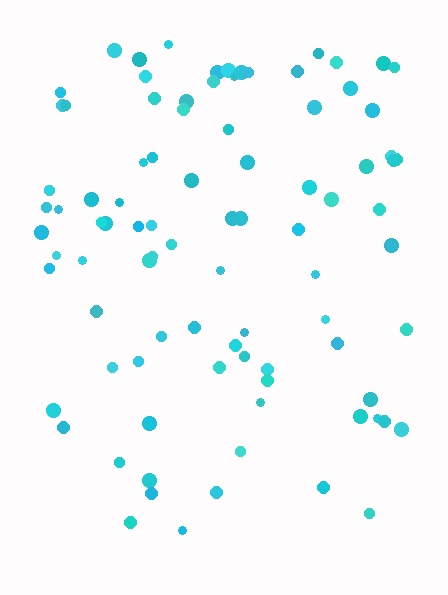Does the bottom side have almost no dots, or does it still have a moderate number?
Still a moderate number, just noticeably fewer than the top.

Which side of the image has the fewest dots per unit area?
The bottom.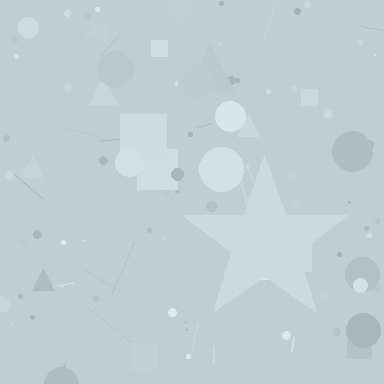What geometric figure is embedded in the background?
A star is embedded in the background.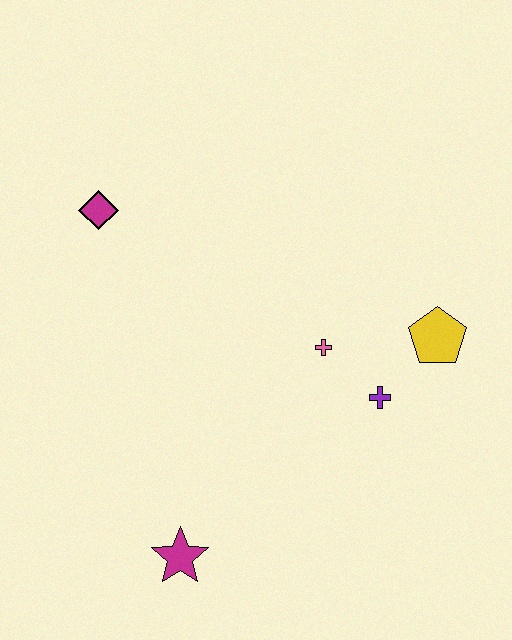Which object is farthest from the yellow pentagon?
The magenta diamond is farthest from the yellow pentagon.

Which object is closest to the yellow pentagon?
The purple cross is closest to the yellow pentagon.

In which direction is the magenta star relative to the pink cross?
The magenta star is below the pink cross.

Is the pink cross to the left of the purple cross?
Yes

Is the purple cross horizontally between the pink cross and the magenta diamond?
No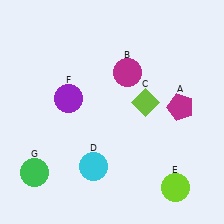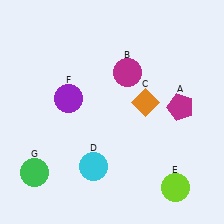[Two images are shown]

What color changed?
The diamond (C) changed from lime in Image 1 to orange in Image 2.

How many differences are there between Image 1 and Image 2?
There is 1 difference between the two images.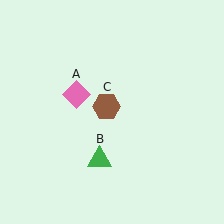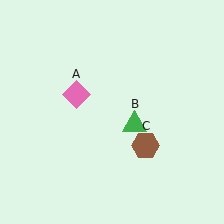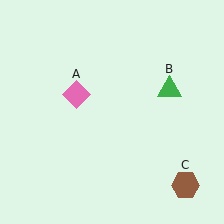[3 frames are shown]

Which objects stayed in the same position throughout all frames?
Pink diamond (object A) remained stationary.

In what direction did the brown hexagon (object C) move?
The brown hexagon (object C) moved down and to the right.